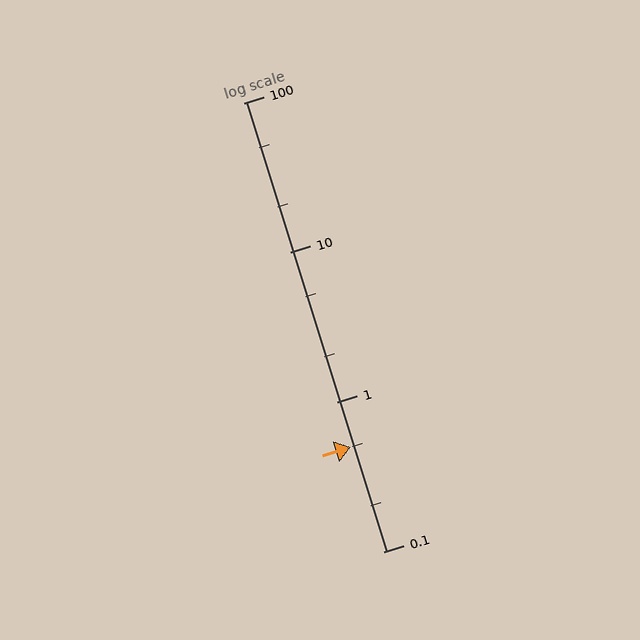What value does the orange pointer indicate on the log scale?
The pointer indicates approximately 0.5.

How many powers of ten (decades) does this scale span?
The scale spans 3 decades, from 0.1 to 100.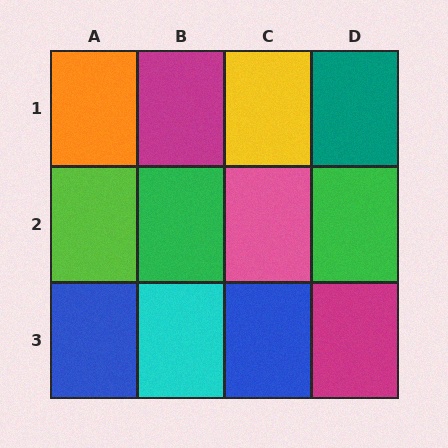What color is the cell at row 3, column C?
Blue.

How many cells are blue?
2 cells are blue.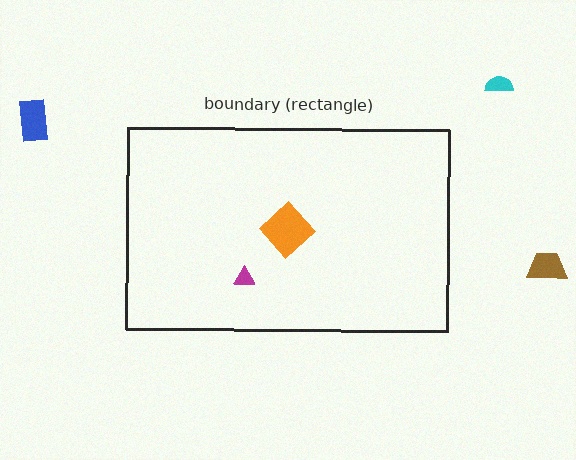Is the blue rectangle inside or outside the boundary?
Outside.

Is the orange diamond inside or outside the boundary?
Inside.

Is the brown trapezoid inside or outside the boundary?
Outside.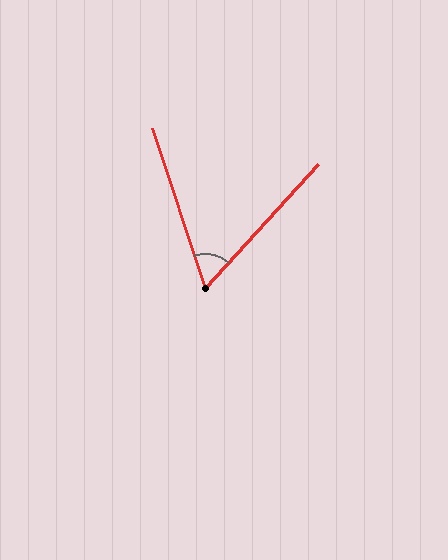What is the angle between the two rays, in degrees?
Approximately 61 degrees.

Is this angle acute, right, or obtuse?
It is acute.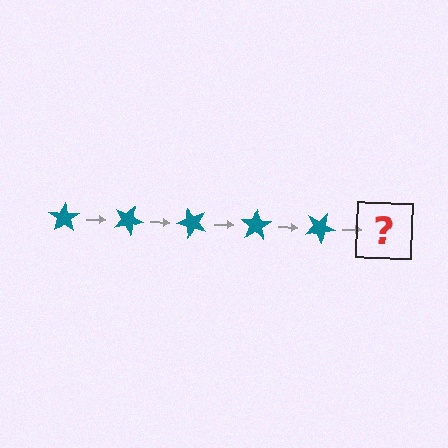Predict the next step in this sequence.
The next step is a teal star rotated 125 degrees.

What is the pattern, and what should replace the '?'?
The pattern is that the star rotates 25 degrees each step. The '?' should be a teal star rotated 125 degrees.